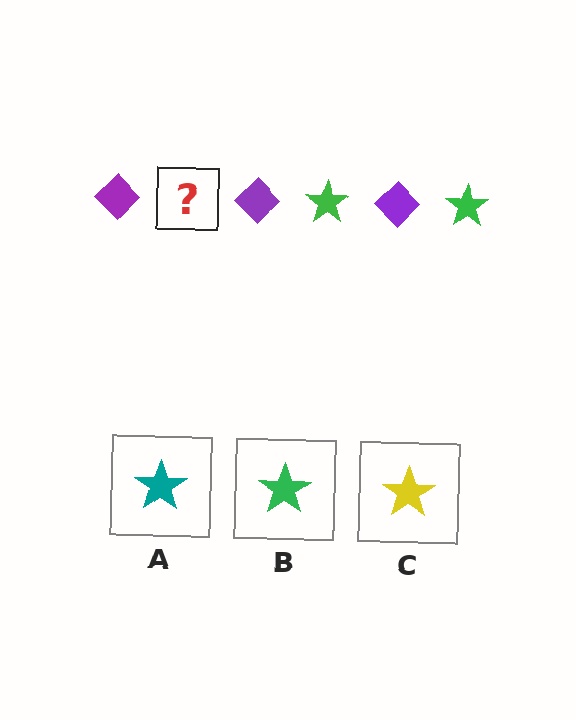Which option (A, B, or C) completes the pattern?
B.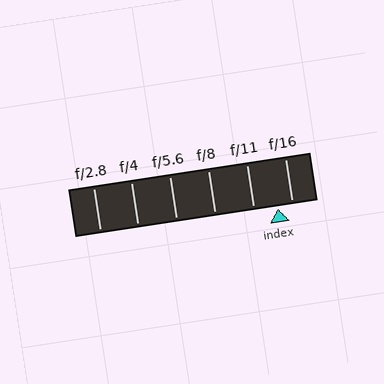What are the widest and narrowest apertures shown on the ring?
The widest aperture shown is f/2.8 and the narrowest is f/16.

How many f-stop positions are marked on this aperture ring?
There are 6 f-stop positions marked.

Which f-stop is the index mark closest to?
The index mark is closest to f/16.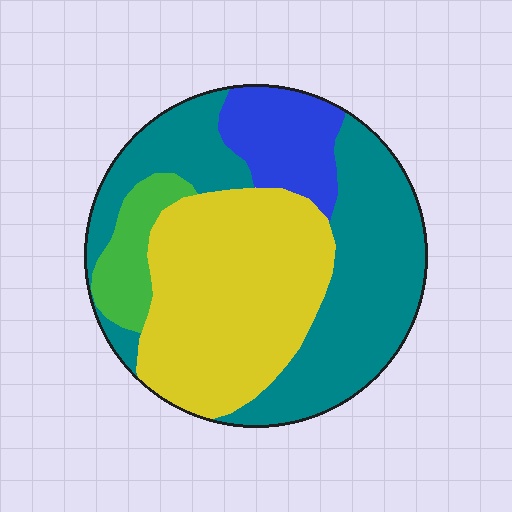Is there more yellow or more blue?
Yellow.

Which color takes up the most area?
Teal, at roughly 40%.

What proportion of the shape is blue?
Blue covers about 10% of the shape.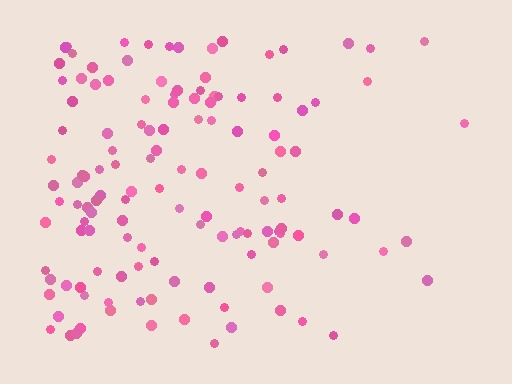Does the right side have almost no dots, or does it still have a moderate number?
Still a moderate number, just noticeably fewer than the left.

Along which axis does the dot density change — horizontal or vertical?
Horizontal.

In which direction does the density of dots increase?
From right to left, with the left side densest.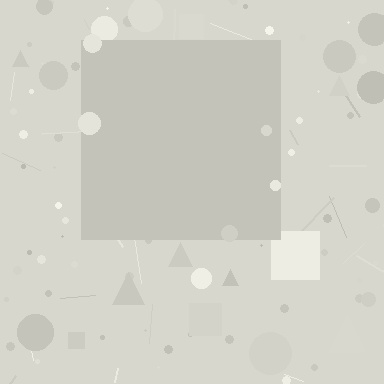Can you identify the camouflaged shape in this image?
The camouflaged shape is a square.